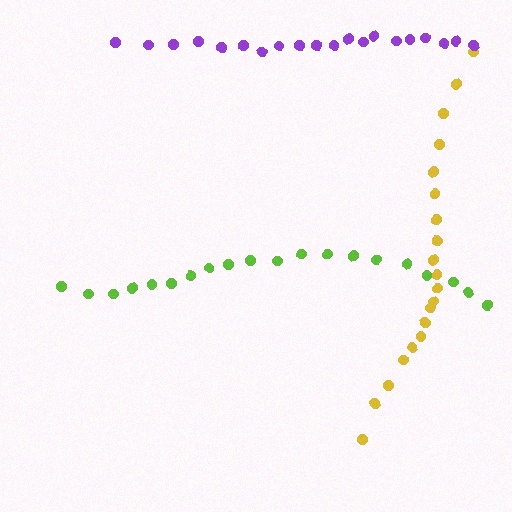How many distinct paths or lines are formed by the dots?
There are 3 distinct paths.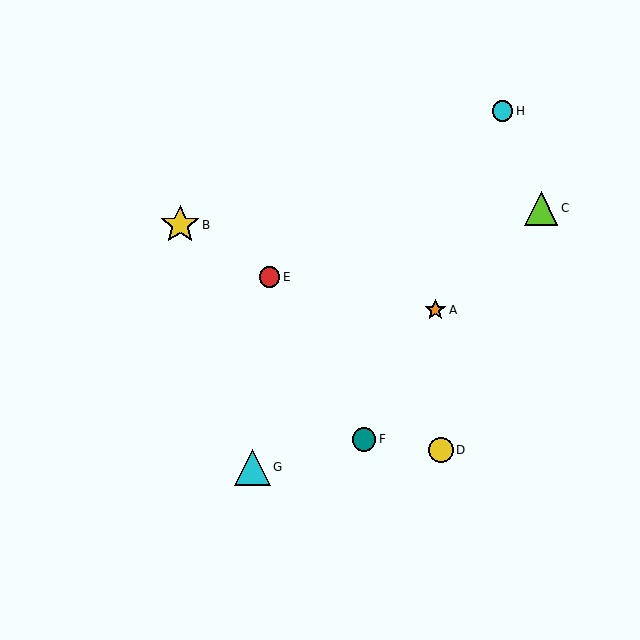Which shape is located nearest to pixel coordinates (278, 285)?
The red circle (labeled E) at (269, 277) is nearest to that location.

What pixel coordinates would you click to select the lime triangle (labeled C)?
Click at (541, 208) to select the lime triangle C.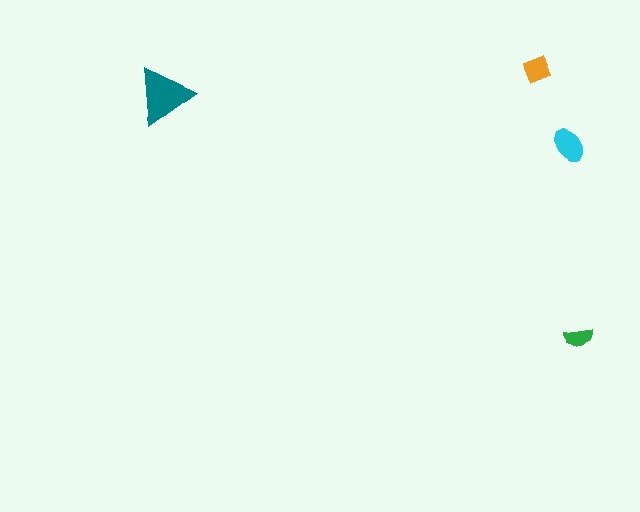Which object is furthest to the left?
The teal triangle is leftmost.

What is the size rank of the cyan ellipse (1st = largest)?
2nd.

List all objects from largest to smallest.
The teal triangle, the cyan ellipse, the orange diamond, the green semicircle.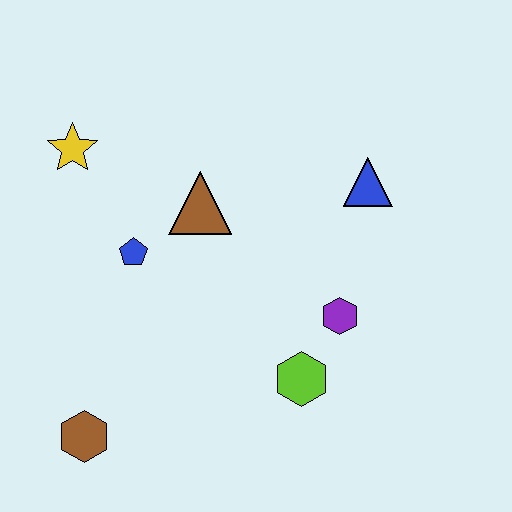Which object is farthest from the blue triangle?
The brown hexagon is farthest from the blue triangle.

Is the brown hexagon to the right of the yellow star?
Yes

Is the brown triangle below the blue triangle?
Yes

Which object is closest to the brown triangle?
The blue pentagon is closest to the brown triangle.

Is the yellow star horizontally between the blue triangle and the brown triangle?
No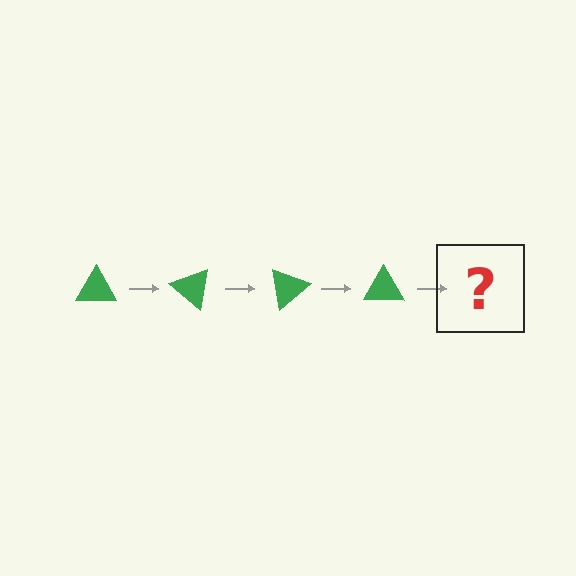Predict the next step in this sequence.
The next step is a green triangle rotated 160 degrees.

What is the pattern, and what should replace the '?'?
The pattern is that the triangle rotates 40 degrees each step. The '?' should be a green triangle rotated 160 degrees.